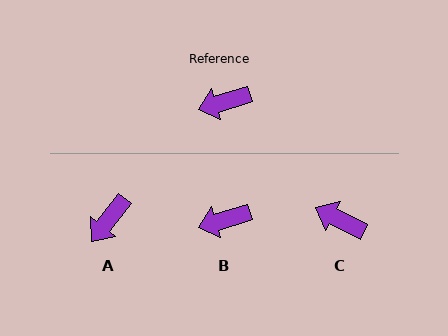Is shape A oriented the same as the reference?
No, it is off by about 35 degrees.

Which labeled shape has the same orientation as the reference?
B.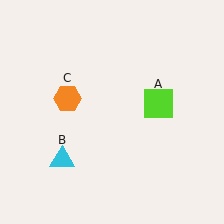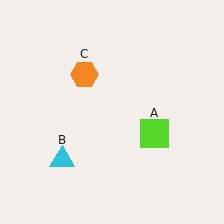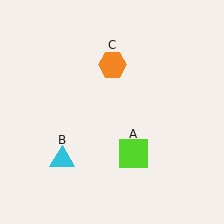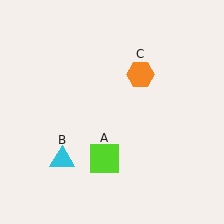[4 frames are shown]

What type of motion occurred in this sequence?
The lime square (object A), orange hexagon (object C) rotated clockwise around the center of the scene.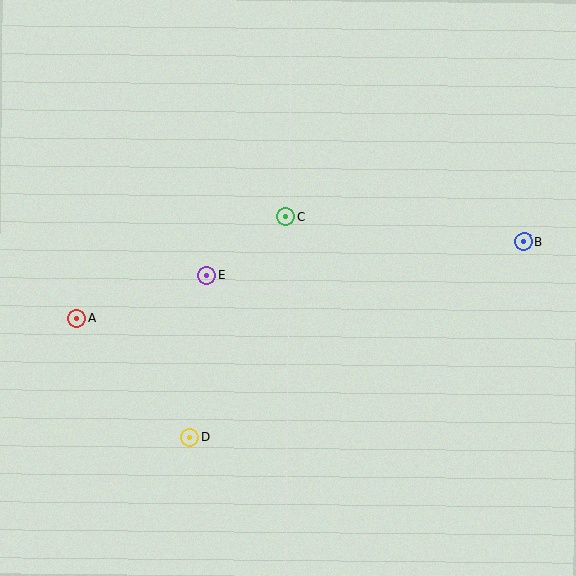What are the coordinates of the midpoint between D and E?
The midpoint between D and E is at (198, 356).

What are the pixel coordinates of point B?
Point B is at (524, 242).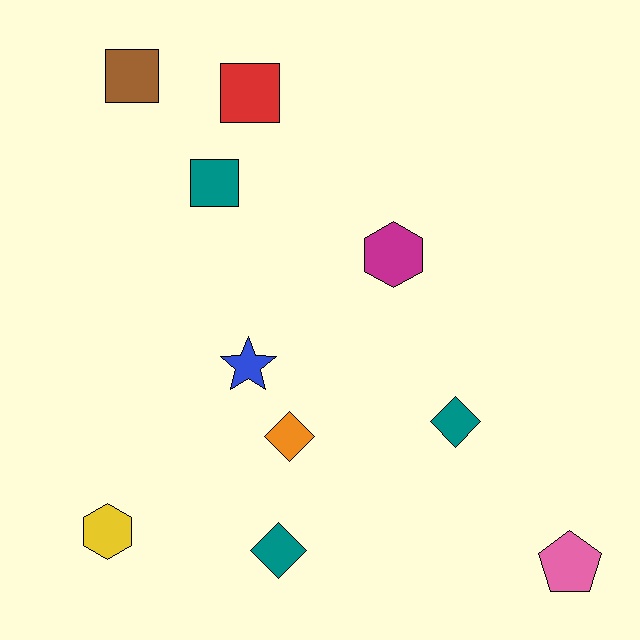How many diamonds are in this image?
There are 3 diamonds.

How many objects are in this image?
There are 10 objects.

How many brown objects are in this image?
There is 1 brown object.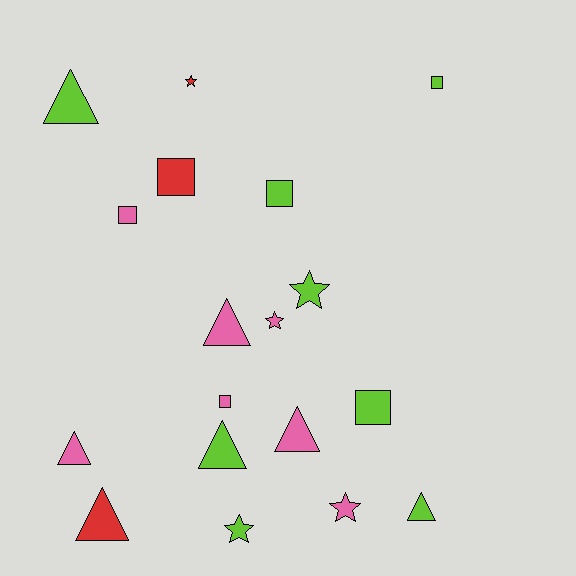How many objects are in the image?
There are 18 objects.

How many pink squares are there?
There are 2 pink squares.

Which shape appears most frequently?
Triangle, with 7 objects.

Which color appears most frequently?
Lime, with 8 objects.